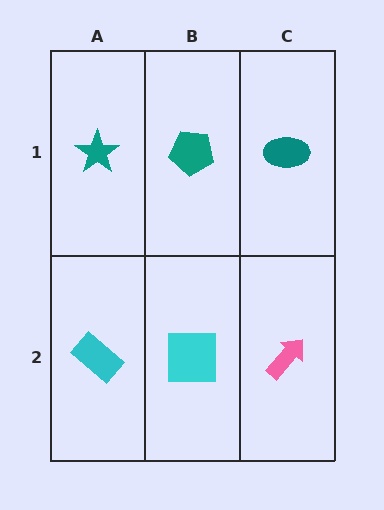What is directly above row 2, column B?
A teal pentagon.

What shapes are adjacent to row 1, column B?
A cyan square (row 2, column B), a teal star (row 1, column A), a teal ellipse (row 1, column C).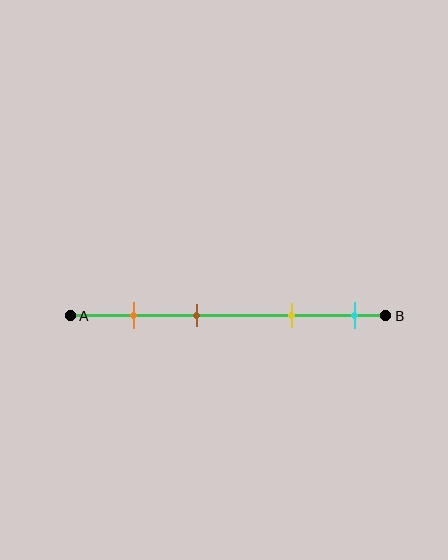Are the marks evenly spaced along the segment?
No, the marks are not evenly spaced.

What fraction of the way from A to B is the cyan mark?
The cyan mark is approximately 90% (0.9) of the way from A to B.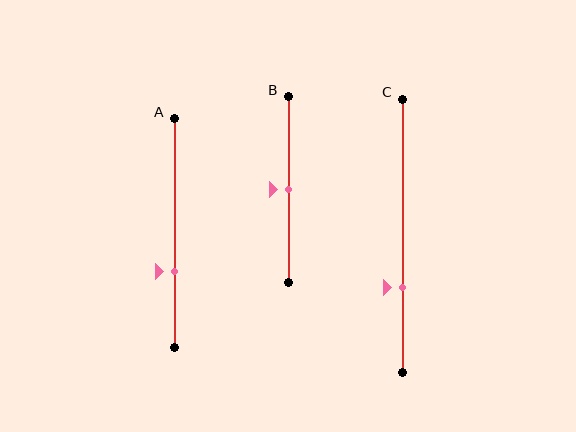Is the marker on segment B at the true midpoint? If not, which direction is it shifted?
Yes, the marker on segment B is at the true midpoint.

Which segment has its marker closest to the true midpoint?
Segment B has its marker closest to the true midpoint.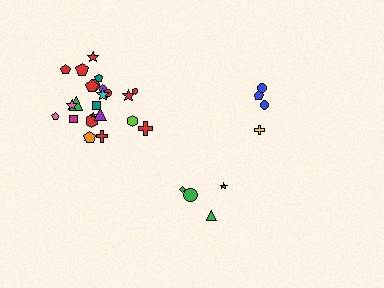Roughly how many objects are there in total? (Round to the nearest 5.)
Roughly 35 objects in total.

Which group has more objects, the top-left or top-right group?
The top-left group.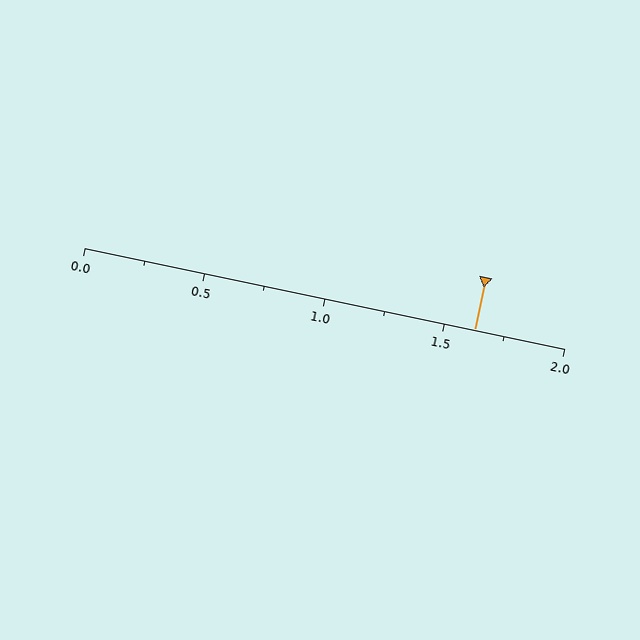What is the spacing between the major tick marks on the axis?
The major ticks are spaced 0.5 apart.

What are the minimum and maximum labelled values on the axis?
The axis runs from 0.0 to 2.0.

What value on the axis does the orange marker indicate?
The marker indicates approximately 1.62.